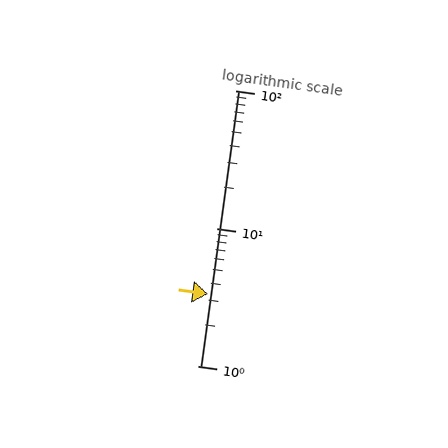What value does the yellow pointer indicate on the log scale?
The pointer indicates approximately 3.3.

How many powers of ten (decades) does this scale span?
The scale spans 2 decades, from 1 to 100.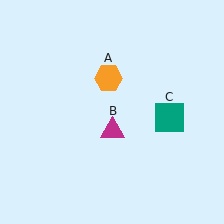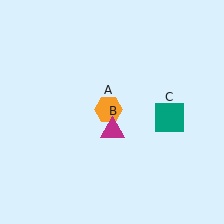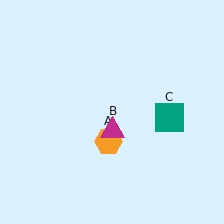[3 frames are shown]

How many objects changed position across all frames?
1 object changed position: orange hexagon (object A).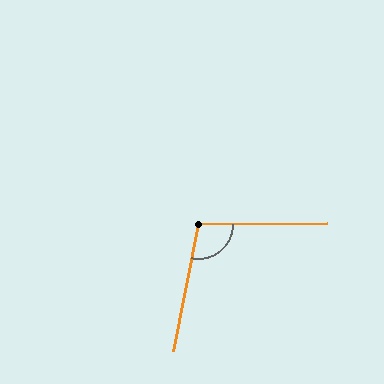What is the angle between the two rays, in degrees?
Approximately 101 degrees.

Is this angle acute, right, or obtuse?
It is obtuse.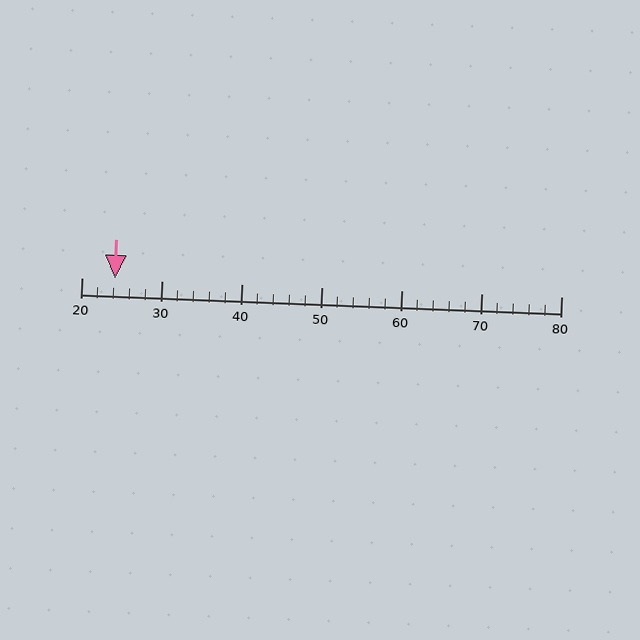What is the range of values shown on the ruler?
The ruler shows values from 20 to 80.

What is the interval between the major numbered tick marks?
The major tick marks are spaced 10 units apart.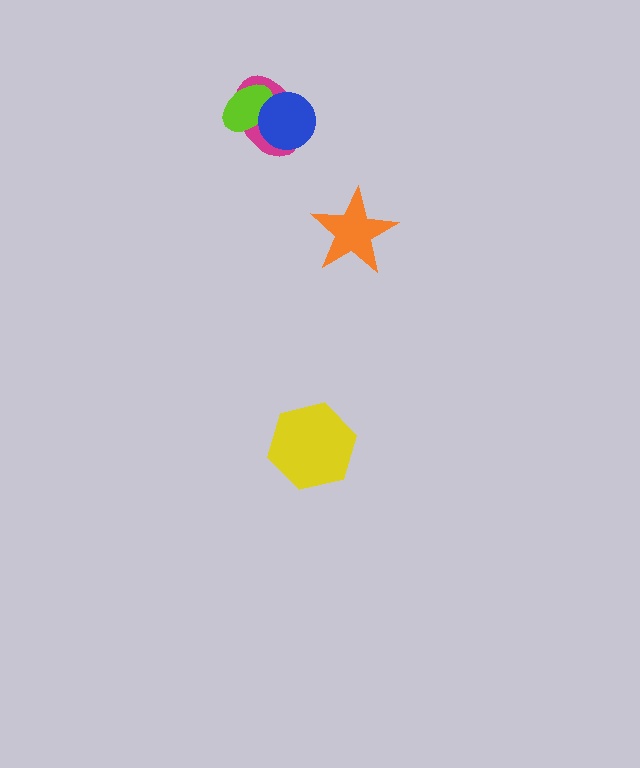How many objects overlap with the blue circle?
2 objects overlap with the blue circle.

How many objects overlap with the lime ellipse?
2 objects overlap with the lime ellipse.